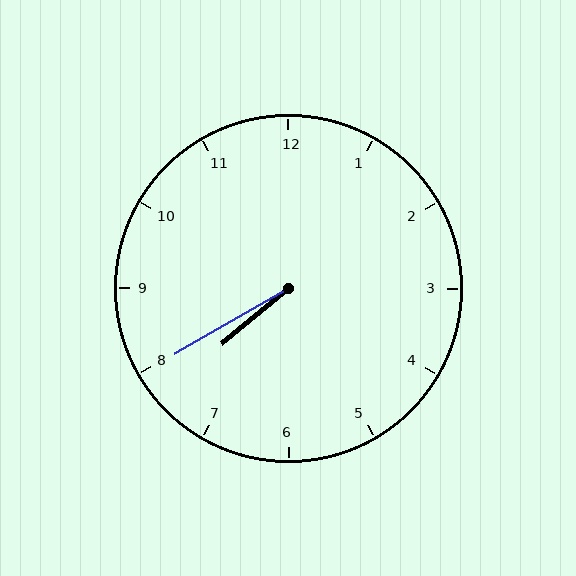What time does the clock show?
7:40.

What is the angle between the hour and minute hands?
Approximately 10 degrees.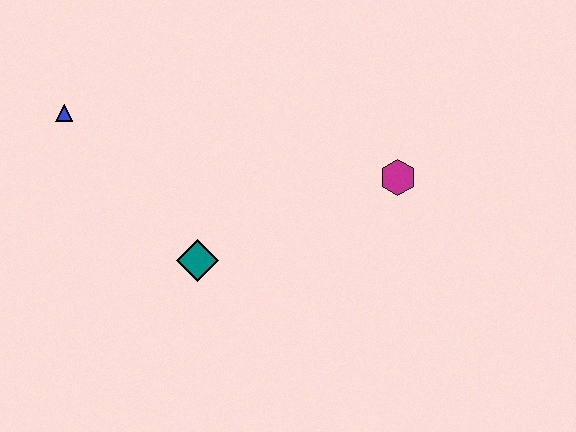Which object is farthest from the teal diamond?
The magenta hexagon is farthest from the teal diamond.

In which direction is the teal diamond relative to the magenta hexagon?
The teal diamond is to the left of the magenta hexagon.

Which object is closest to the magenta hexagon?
The teal diamond is closest to the magenta hexagon.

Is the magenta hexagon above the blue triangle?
No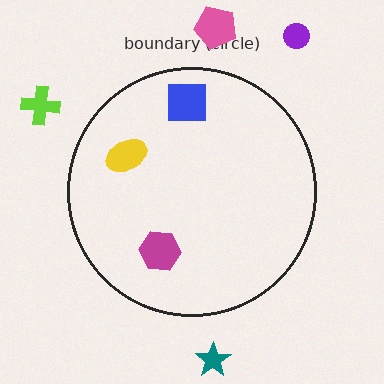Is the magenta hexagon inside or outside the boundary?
Inside.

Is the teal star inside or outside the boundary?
Outside.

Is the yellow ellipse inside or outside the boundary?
Inside.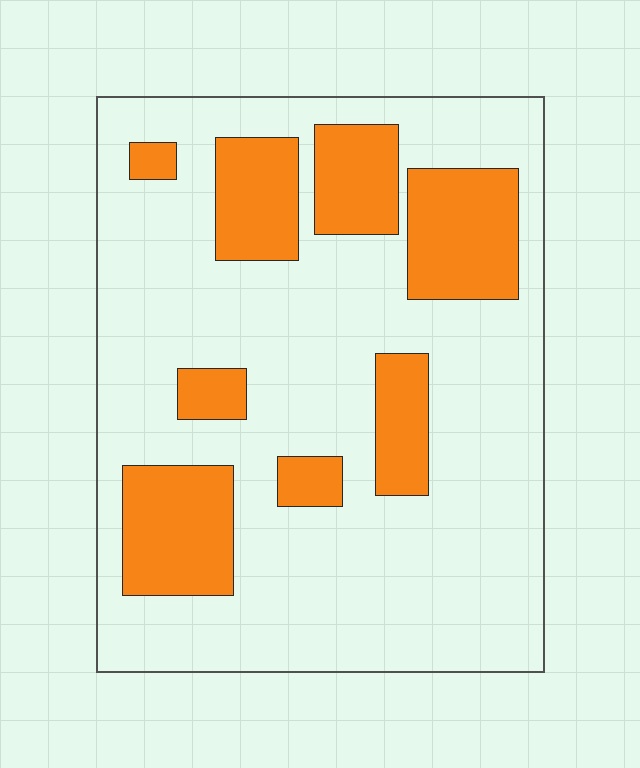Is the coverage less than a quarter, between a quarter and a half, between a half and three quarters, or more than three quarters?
Between a quarter and a half.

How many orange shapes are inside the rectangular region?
8.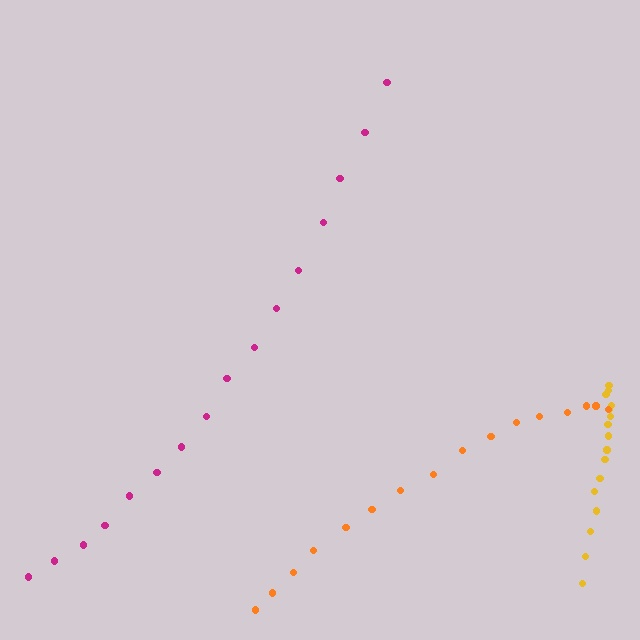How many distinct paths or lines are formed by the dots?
There are 3 distinct paths.